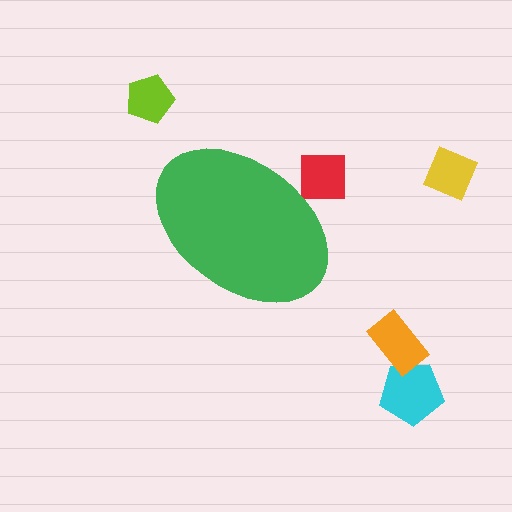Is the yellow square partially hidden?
No, the yellow square is fully visible.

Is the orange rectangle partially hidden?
No, the orange rectangle is fully visible.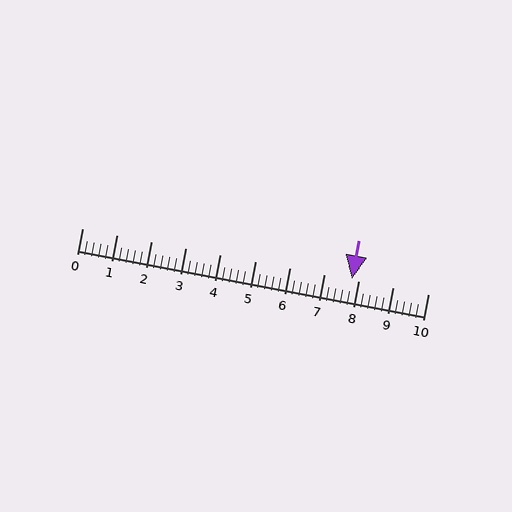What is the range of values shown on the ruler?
The ruler shows values from 0 to 10.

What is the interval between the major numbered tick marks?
The major tick marks are spaced 1 units apart.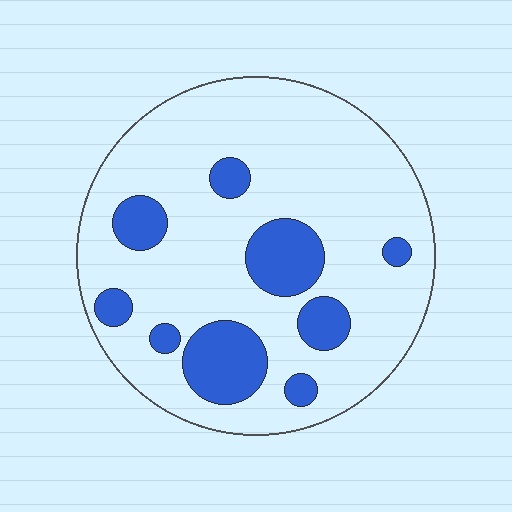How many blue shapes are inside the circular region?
9.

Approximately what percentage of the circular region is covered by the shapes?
Approximately 20%.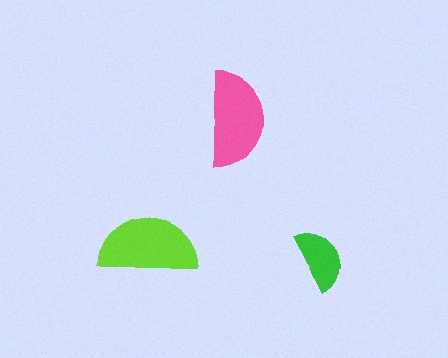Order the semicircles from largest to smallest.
the lime one, the pink one, the green one.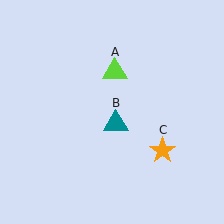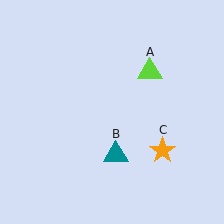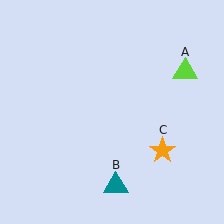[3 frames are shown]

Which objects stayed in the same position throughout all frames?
Orange star (object C) remained stationary.